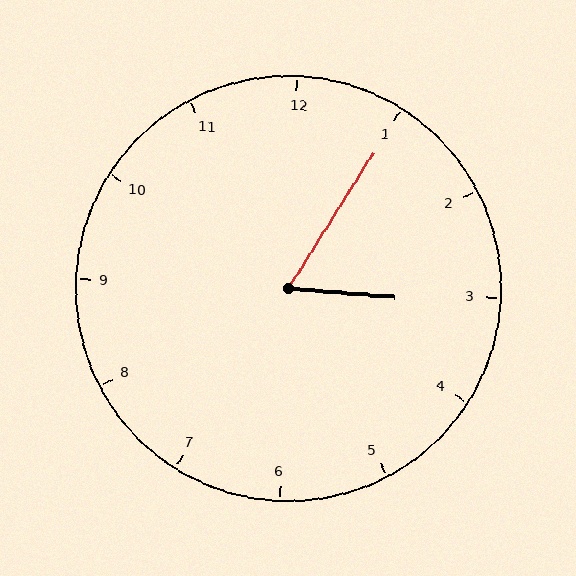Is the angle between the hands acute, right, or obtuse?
It is acute.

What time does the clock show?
3:05.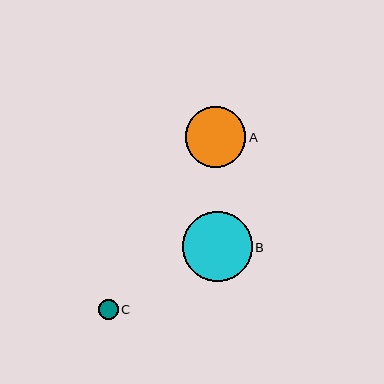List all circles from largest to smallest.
From largest to smallest: B, A, C.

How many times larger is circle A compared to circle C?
Circle A is approximately 3.0 times the size of circle C.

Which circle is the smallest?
Circle C is the smallest with a size of approximately 20 pixels.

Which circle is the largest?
Circle B is the largest with a size of approximately 69 pixels.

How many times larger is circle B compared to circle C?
Circle B is approximately 3.4 times the size of circle C.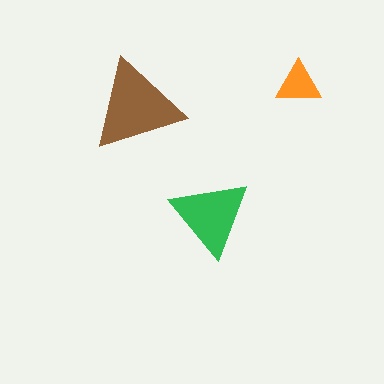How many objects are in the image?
There are 3 objects in the image.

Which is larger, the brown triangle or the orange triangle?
The brown one.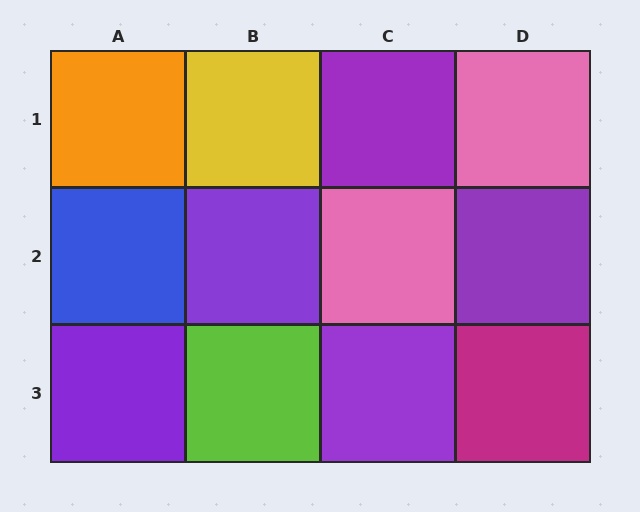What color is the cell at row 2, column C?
Pink.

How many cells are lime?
1 cell is lime.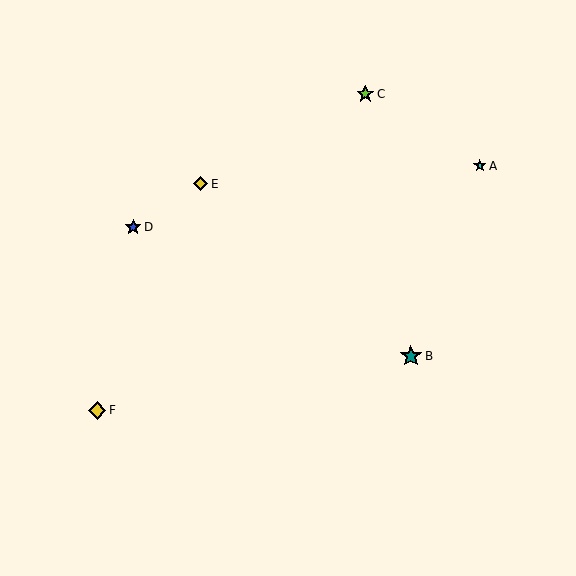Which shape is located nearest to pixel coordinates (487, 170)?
The cyan star (labeled A) at (480, 166) is nearest to that location.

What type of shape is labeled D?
Shape D is a blue star.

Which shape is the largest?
The teal star (labeled B) is the largest.